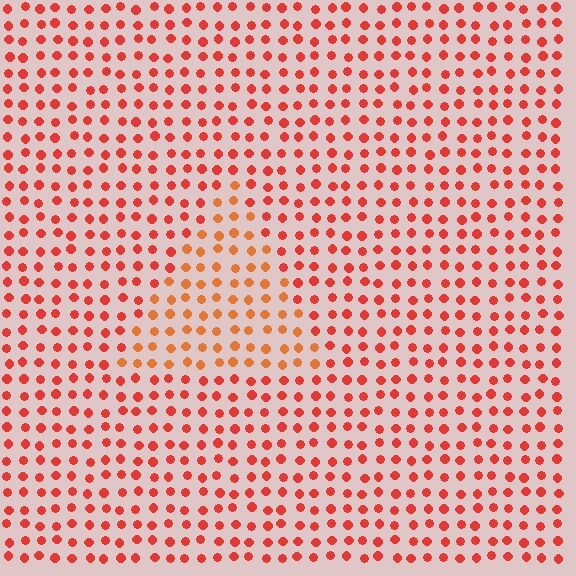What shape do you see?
I see a triangle.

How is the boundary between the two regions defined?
The boundary is defined purely by a slight shift in hue (about 22 degrees). Spacing, size, and orientation are identical on both sides.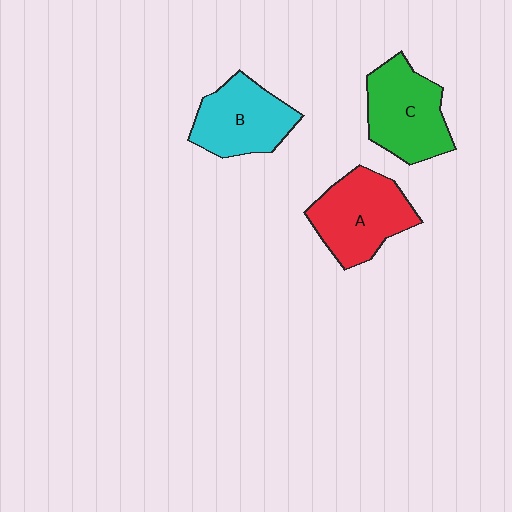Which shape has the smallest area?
Shape B (cyan).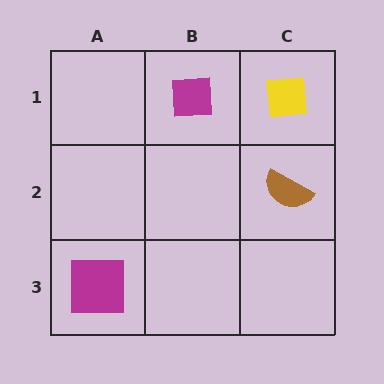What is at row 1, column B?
A magenta square.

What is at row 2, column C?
A brown semicircle.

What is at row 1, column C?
A yellow square.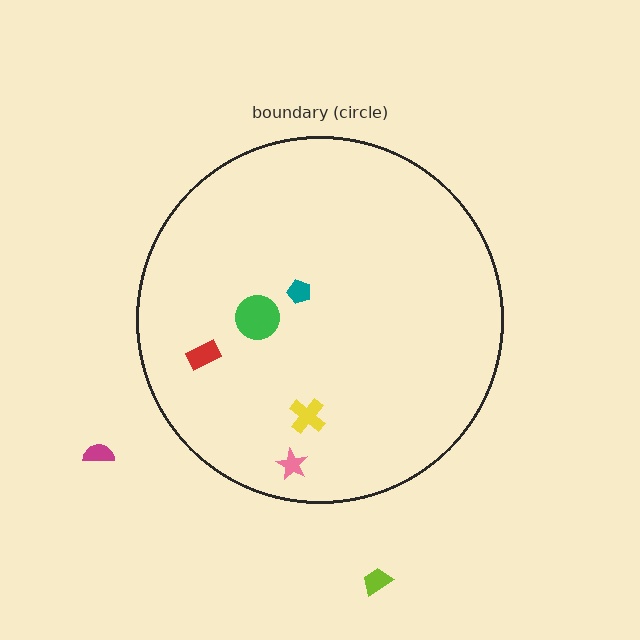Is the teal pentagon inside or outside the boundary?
Inside.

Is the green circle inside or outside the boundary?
Inside.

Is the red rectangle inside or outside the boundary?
Inside.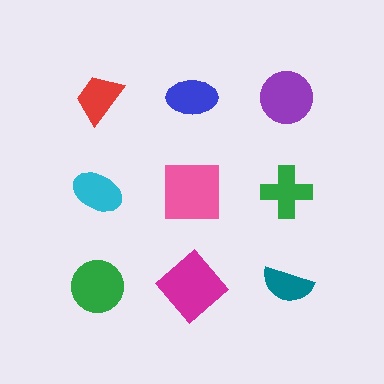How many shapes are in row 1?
3 shapes.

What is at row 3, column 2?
A magenta diamond.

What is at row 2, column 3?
A green cross.